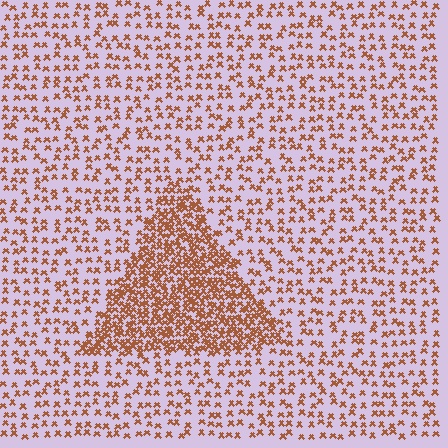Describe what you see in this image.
The image contains small brown elements arranged at two different densities. A triangle-shaped region is visible where the elements are more densely packed than the surrounding area.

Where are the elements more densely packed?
The elements are more densely packed inside the triangle boundary.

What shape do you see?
I see a triangle.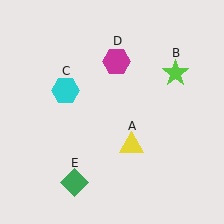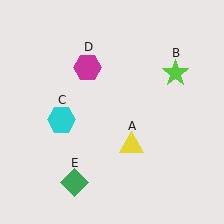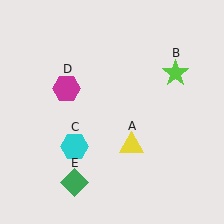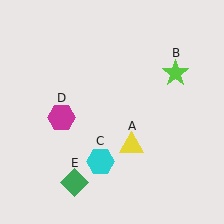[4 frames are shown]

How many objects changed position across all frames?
2 objects changed position: cyan hexagon (object C), magenta hexagon (object D).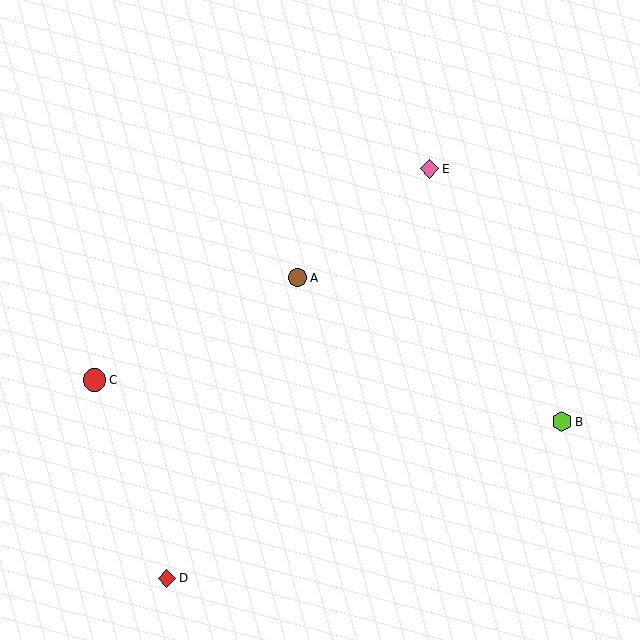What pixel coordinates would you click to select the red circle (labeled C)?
Click at (94, 380) to select the red circle C.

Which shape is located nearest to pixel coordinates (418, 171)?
The pink diamond (labeled E) at (429, 169) is nearest to that location.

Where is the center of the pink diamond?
The center of the pink diamond is at (429, 169).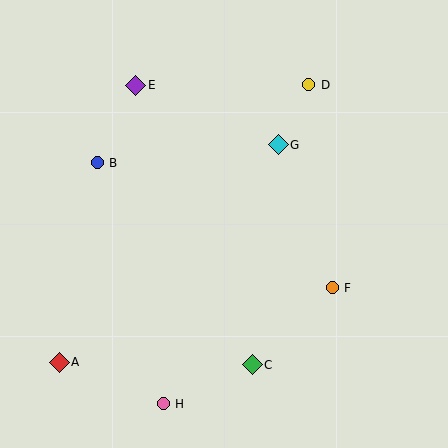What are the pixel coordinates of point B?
Point B is at (97, 163).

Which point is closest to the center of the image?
Point G at (278, 145) is closest to the center.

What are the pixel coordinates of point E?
Point E is at (136, 85).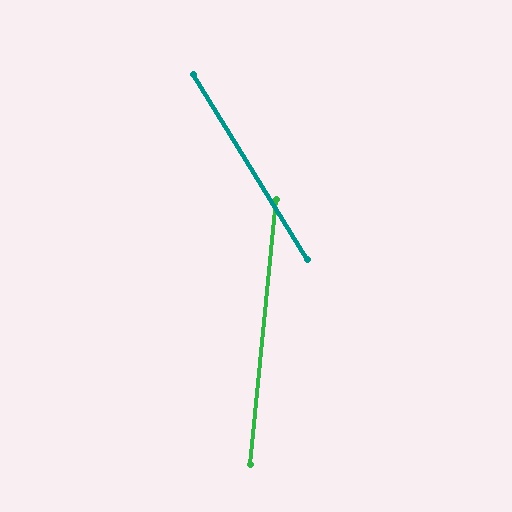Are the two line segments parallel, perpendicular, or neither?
Neither parallel nor perpendicular — they differ by about 37°.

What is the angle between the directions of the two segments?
Approximately 37 degrees.